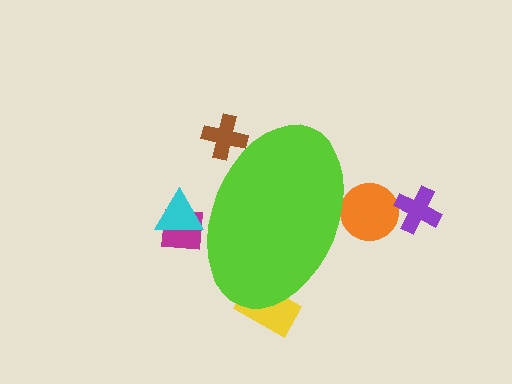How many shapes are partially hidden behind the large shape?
5 shapes are partially hidden.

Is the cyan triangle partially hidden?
Yes, the cyan triangle is partially hidden behind the lime ellipse.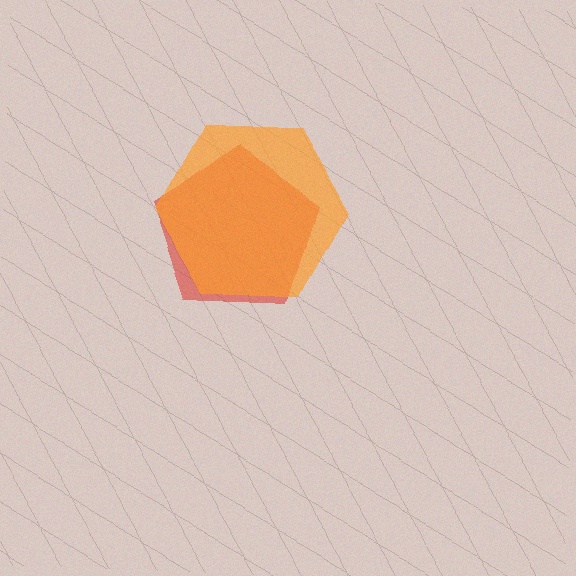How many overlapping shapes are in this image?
There are 2 overlapping shapes in the image.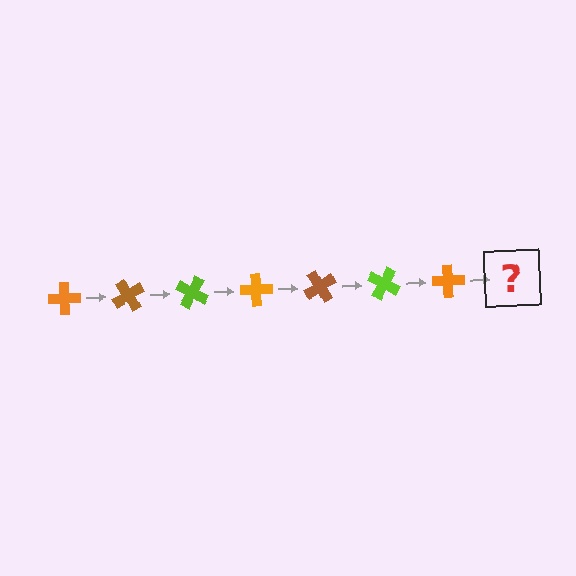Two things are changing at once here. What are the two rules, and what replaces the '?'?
The two rules are that it rotates 60 degrees each step and the color cycles through orange, brown, and lime. The '?' should be a brown cross, rotated 420 degrees from the start.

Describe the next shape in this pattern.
It should be a brown cross, rotated 420 degrees from the start.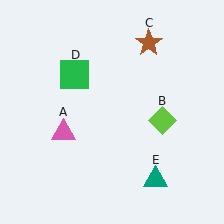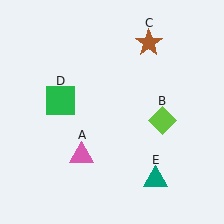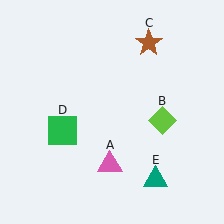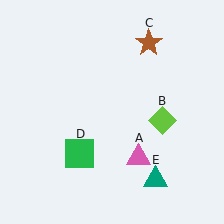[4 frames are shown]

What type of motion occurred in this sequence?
The pink triangle (object A), green square (object D) rotated counterclockwise around the center of the scene.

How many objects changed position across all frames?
2 objects changed position: pink triangle (object A), green square (object D).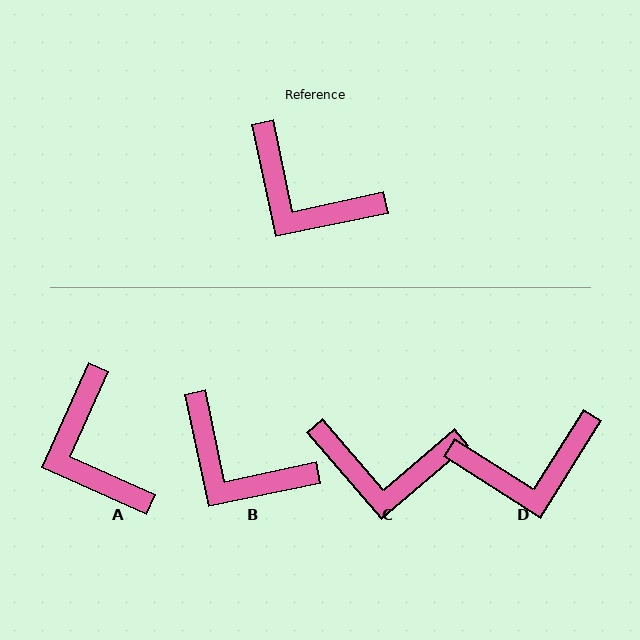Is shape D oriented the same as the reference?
No, it is off by about 46 degrees.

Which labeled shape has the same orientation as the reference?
B.